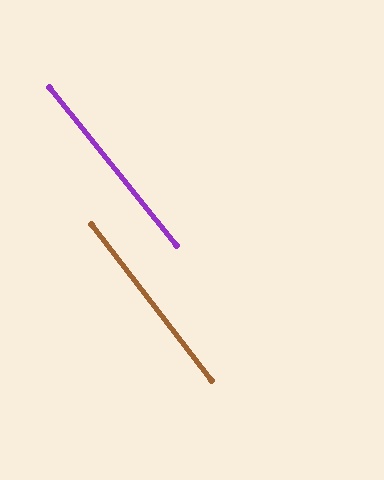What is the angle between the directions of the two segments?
Approximately 1 degree.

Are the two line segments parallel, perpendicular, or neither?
Parallel — their directions differ by only 1.0°.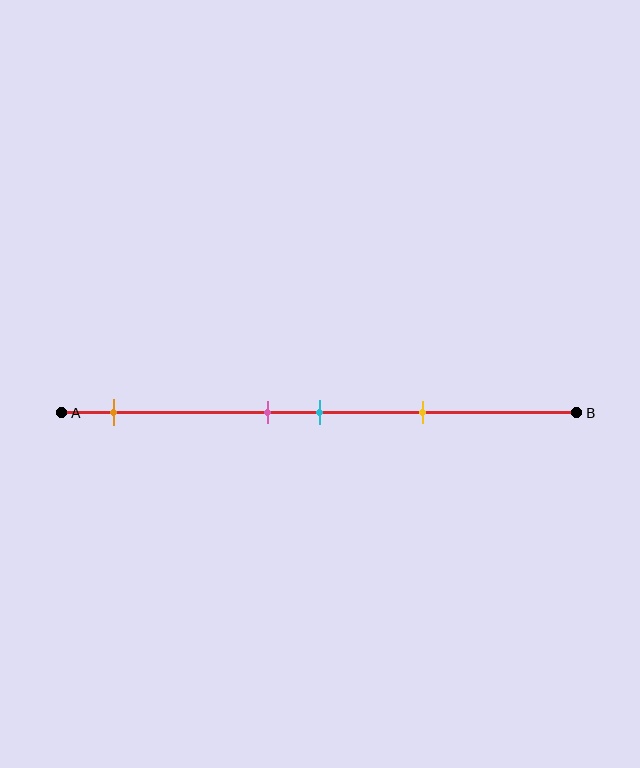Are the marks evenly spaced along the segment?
No, the marks are not evenly spaced.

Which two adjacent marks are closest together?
The pink and cyan marks are the closest adjacent pair.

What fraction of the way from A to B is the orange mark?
The orange mark is approximately 10% (0.1) of the way from A to B.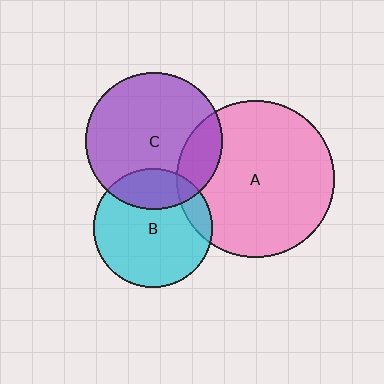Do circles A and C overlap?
Yes.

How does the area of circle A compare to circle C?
Approximately 1.3 times.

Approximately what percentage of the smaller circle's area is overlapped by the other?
Approximately 20%.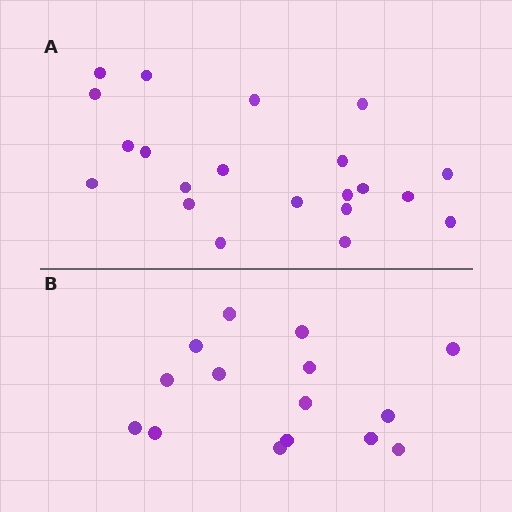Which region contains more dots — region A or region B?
Region A (the top region) has more dots.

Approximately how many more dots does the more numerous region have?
Region A has about 6 more dots than region B.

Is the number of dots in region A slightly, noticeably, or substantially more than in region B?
Region A has noticeably more, but not dramatically so. The ratio is roughly 1.4 to 1.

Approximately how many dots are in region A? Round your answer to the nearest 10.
About 20 dots. (The exact count is 21, which rounds to 20.)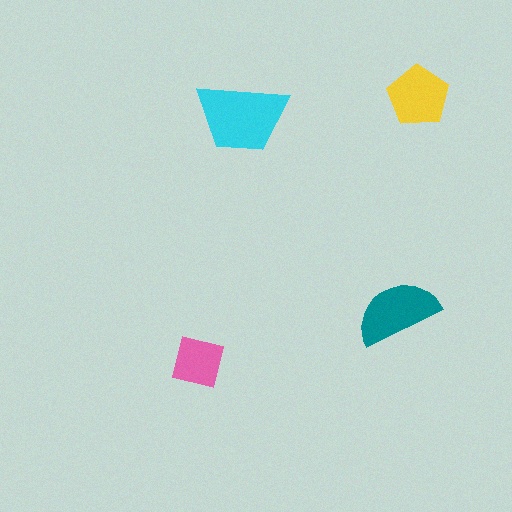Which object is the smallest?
The pink square.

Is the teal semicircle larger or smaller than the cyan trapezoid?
Smaller.